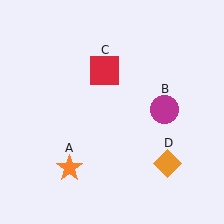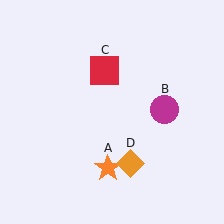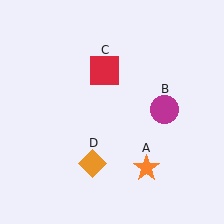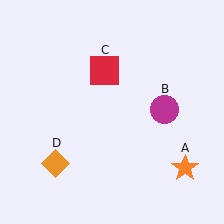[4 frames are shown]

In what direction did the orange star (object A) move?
The orange star (object A) moved right.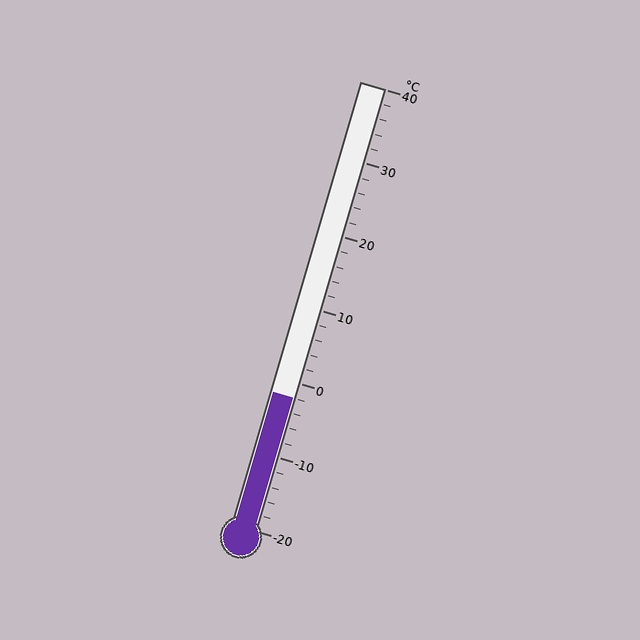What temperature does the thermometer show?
The thermometer shows approximately -2°C.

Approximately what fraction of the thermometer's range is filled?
The thermometer is filled to approximately 30% of its range.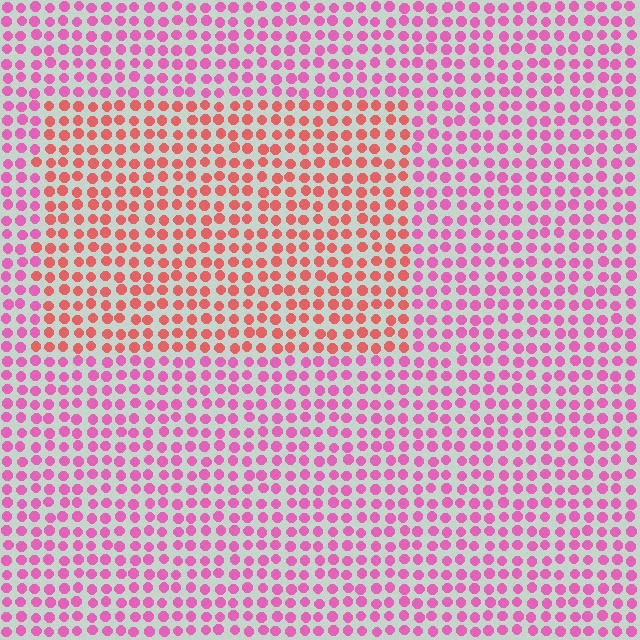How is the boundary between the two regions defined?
The boundary is defined purely by a slight shift in hue (about 39 degrees). Spacing, size, and orientation are identical on both sides.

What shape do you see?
I see a rectangle.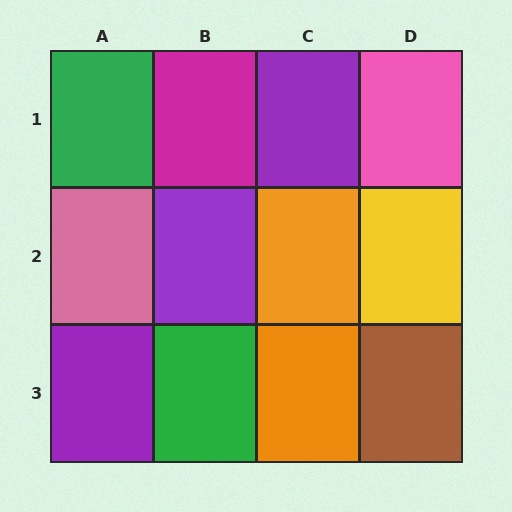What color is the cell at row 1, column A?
Green.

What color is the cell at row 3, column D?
Brown.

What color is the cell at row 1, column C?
Purple.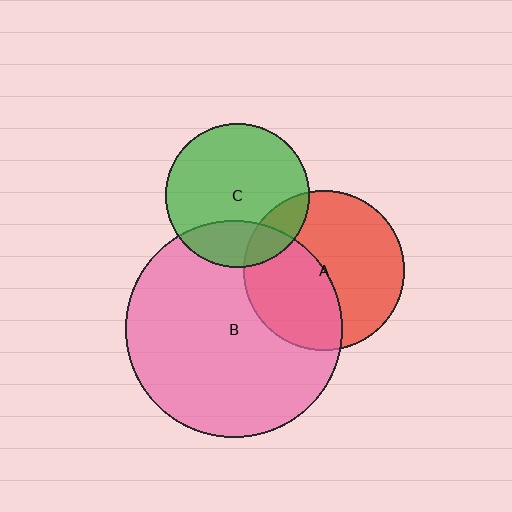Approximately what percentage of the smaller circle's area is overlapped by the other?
Approximately 45%.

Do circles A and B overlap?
Yes.